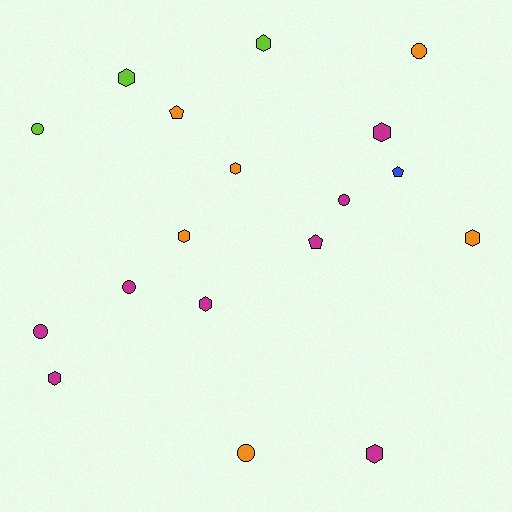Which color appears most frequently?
Magenta, with 8 objects.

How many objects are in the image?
There are 18 objects.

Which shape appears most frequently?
Hexagon, with 9 objects.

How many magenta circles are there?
There are 3 magenta circles.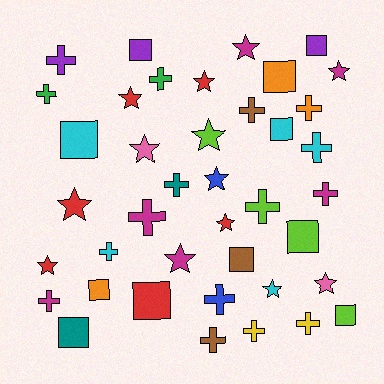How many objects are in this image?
There are 40 objects.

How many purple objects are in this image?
There are 3 purple objects.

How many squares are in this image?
There are 11 squares.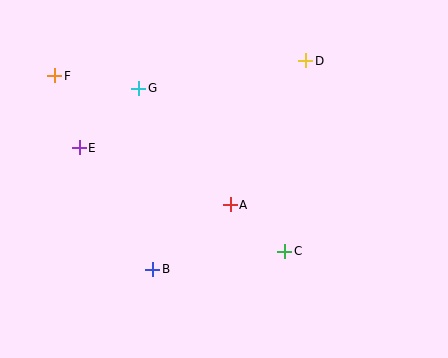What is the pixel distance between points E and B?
The distance between E and B is 142 pixels.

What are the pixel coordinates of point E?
Point E is at (79, 148).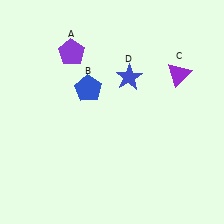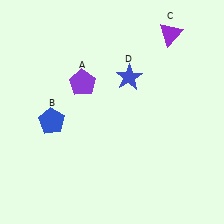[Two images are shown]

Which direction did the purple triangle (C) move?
The purple triangle (C) moved up.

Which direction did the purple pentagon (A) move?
The purple pentagon (A) moved down.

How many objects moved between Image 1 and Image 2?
3 objects moved between the two images.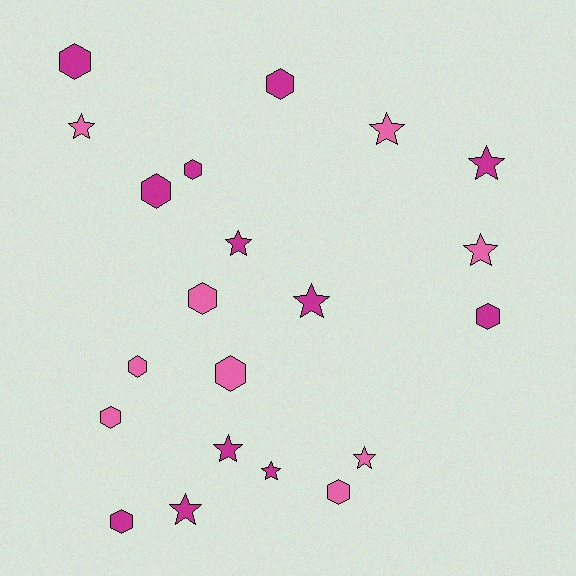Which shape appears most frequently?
Hexagon, with 11 objects.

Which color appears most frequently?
Magenta, with 12 objects.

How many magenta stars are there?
There are 6 magenta stars.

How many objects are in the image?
There are 21 objects.